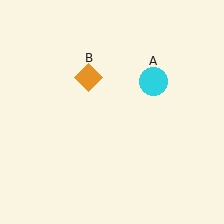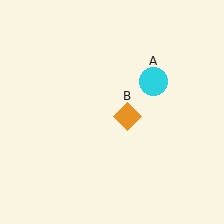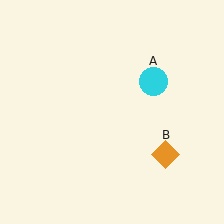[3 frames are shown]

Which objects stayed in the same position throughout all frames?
Cyan circle (object A) remained stationary.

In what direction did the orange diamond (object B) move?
The orange diamond (object B) moved down and to the right.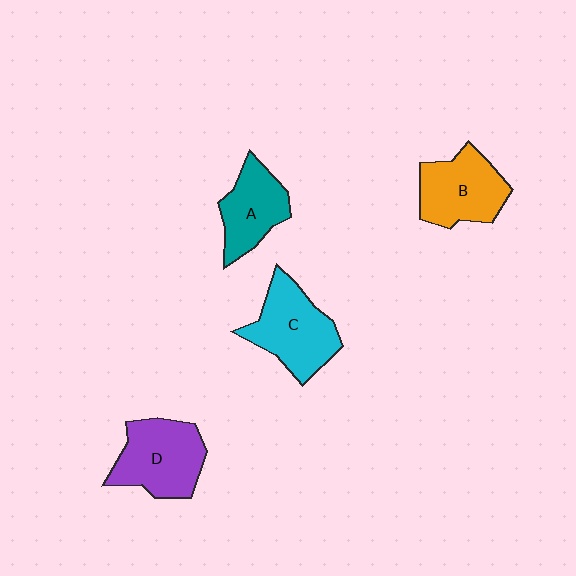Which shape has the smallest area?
Shape A (teal).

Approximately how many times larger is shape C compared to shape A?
Approximately 1.3 times.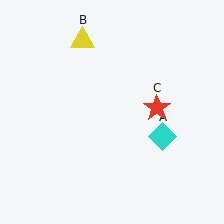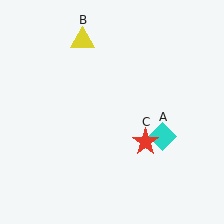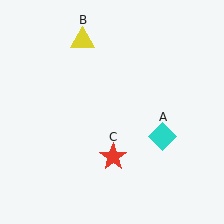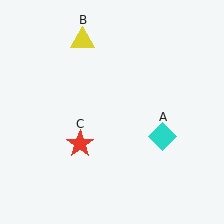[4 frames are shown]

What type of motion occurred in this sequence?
The red star (object C) rotated clockwise around the center of the scene.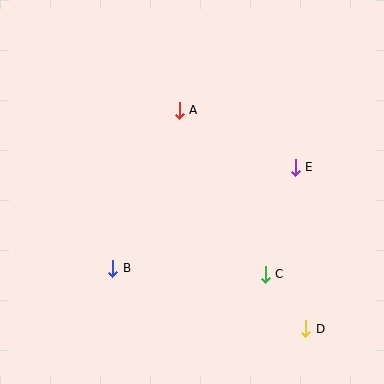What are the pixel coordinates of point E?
Point E is at (295, 167).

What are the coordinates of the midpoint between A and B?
The midpoint between A and B is at (146, 189).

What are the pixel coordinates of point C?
Point C is at (265, 274).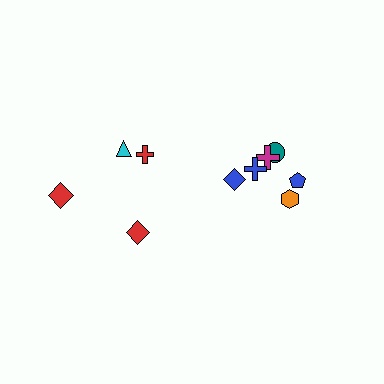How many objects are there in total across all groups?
There are 10 objects.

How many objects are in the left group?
There are 4 objects.